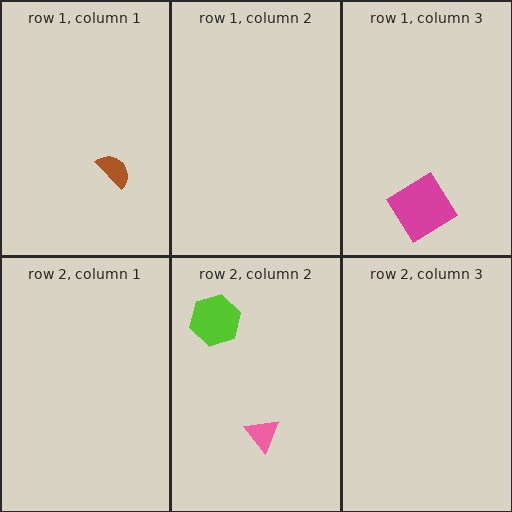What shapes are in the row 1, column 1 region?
The brown semicircle.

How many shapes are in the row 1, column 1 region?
1.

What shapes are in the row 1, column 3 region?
The magenta diamond.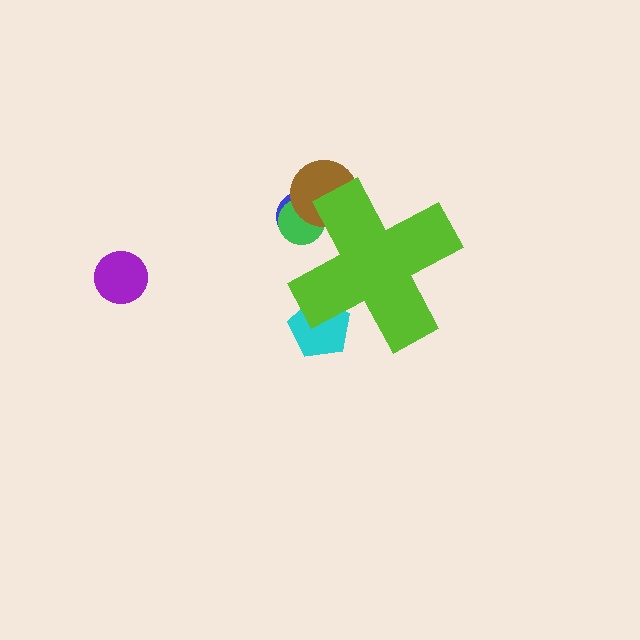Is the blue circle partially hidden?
Yes, the blue circle is partially hidden behind the lime cross.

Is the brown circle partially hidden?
Yes, the brown circle is partially hidden behind the lime cross.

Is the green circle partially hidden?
Yes, the green circle is partially hidden behind the lime cross.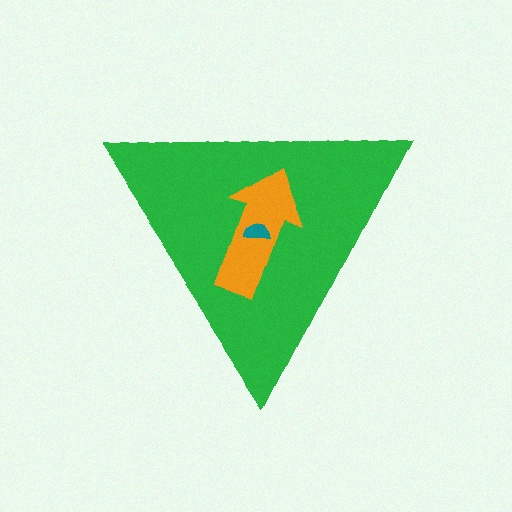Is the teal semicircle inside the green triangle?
Yes.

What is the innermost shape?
The teal semicircle.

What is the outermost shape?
The green triangle.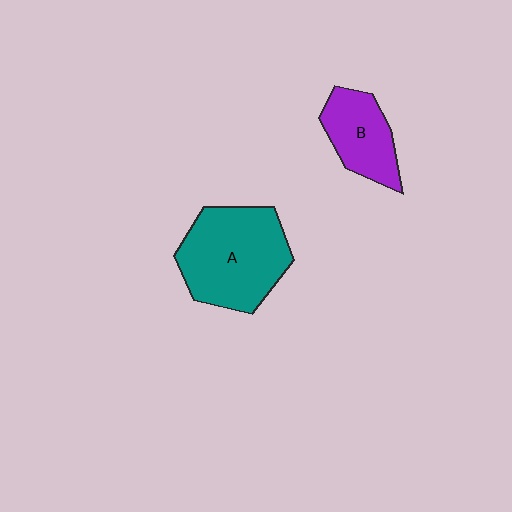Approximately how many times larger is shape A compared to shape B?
Approximately 1.8 times.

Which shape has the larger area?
Shape A (teal).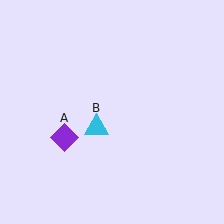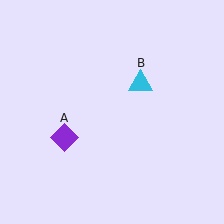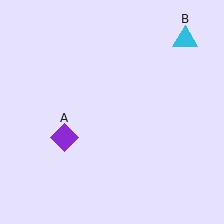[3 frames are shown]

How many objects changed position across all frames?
1 object changed position: cyan triangle (object B).